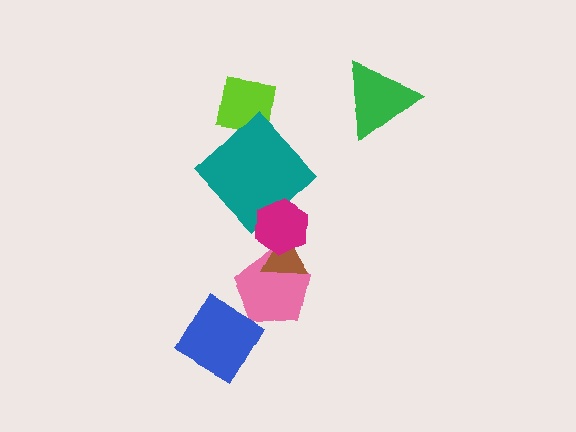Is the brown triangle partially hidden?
Yes, it is partially covered by another shape.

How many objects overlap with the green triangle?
0 objects overlap with the green triangle.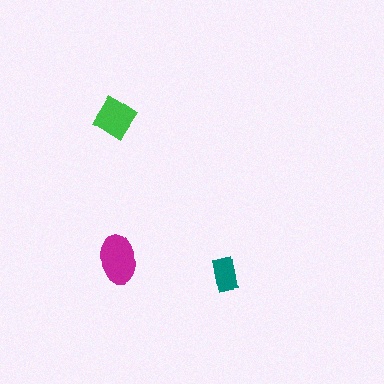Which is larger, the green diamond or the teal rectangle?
The green diamond.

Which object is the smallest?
The teal rectangle.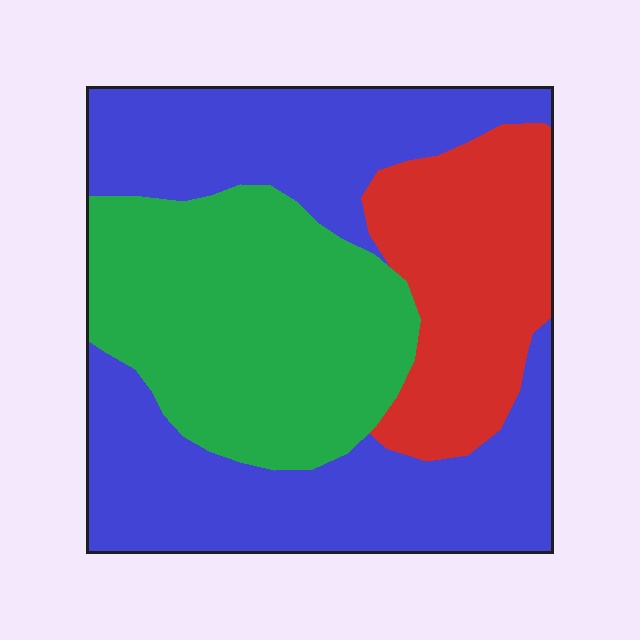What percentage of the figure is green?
Green covers about 30% of the figure.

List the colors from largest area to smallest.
From largest to smallest: blue, green, red.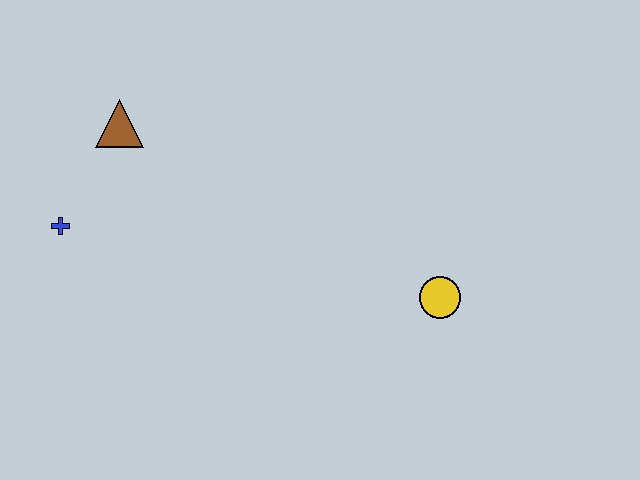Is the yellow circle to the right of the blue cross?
Yes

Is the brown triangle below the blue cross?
No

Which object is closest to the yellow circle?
The brown triangle is closest to the yellow circle.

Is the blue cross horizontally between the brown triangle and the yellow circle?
No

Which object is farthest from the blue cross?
The yellow circle is farthest from the blue cross.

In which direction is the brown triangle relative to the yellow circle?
The brown triangle is to the left of the yellow circle.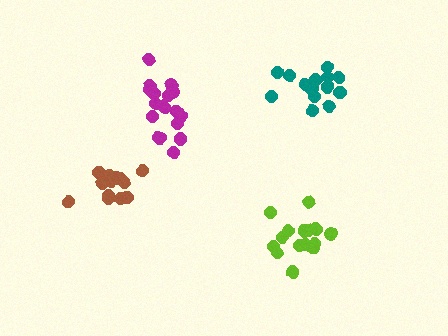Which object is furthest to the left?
The brown cluster is leftmost.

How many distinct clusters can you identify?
There are 4 distinct clusters.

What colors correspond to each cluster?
The clusters are colored: lime, brown, teal, magenta.